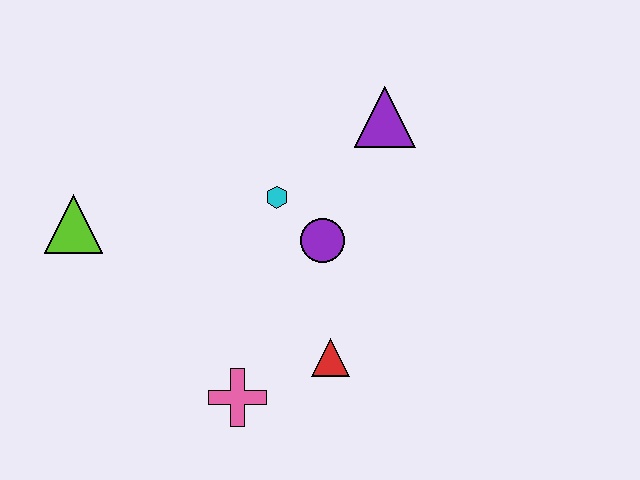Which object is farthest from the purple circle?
The lime triangle is farthest from the purple circle.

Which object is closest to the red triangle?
The pink cross is closest to the red triangle.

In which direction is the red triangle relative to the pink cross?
The red triangle is to the right of the pink cross.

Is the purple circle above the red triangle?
Yes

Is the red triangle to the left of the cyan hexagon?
No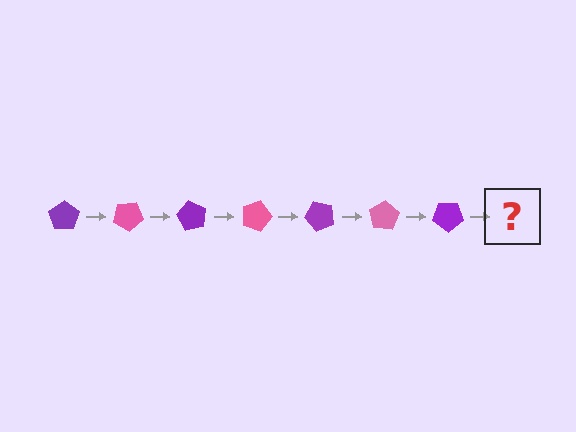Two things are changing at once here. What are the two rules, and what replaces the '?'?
The two rules are that it rotates 30 degrees each step and the color cycles through purple and pink. The '?' should be a pink pentagon, rotated 210 degrees from the start.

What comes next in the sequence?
The next element should be a pink pentagon, rotated 210 degrees from the start.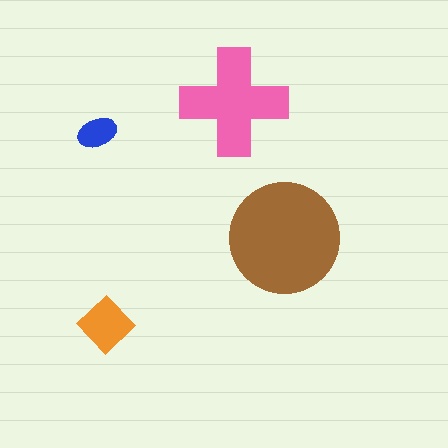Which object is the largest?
The brown circle.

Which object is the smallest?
The blue ellipse.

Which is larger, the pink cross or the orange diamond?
The pink cross.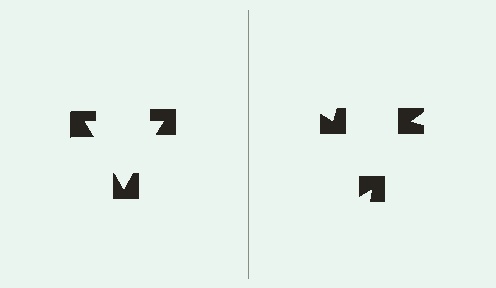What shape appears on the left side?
An illusory triangle.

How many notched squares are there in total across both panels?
6 — 3 on each side.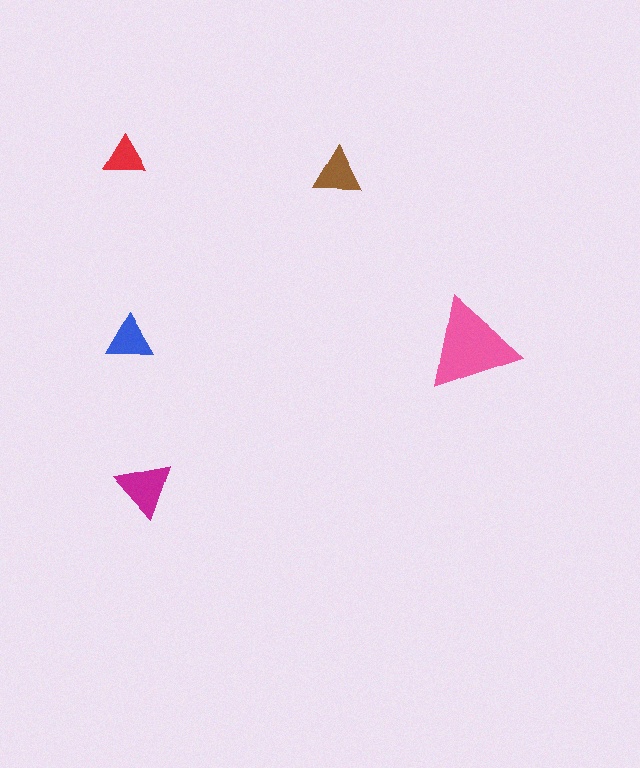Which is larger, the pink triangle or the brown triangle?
The pink one.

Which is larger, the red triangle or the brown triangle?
The brown one.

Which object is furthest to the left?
The red triangle is leftmost.